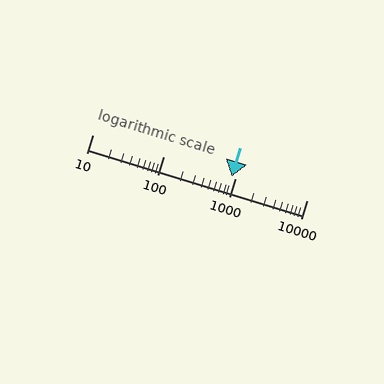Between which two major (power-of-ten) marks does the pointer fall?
The pointer is between 100 and 1000.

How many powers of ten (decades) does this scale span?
The scale spans 3 decades, from 10 to 10000.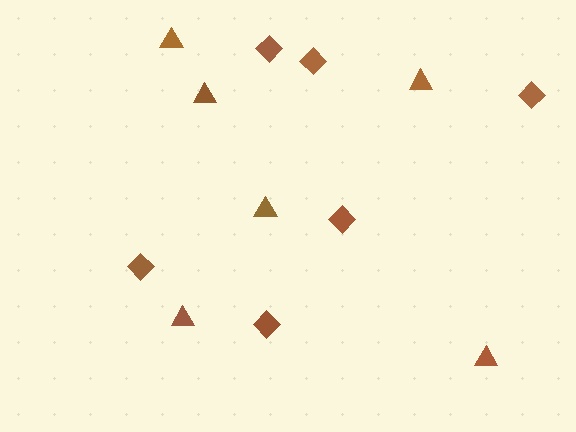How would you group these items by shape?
There are 2 groups: one group of diamonds (6) and one group of triangles (6).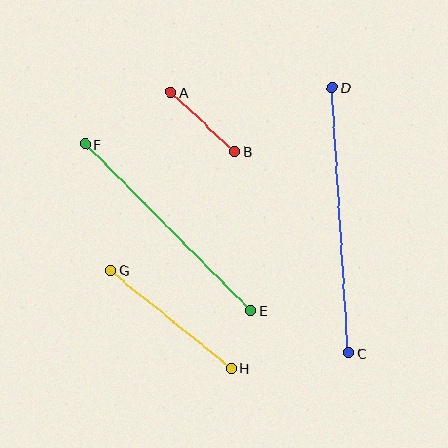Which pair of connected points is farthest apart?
Points C and D are farthest apart.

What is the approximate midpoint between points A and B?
The midpoint is at approximately (203, 122) pixels.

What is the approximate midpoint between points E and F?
The midpoint is at approximately (168, 227) pixels.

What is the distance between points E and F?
The distance is approximately 235 pixels.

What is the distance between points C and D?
The distance is approximately 266 pixels.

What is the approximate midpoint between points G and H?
The midpoint is at approximately (171, 319) pixels.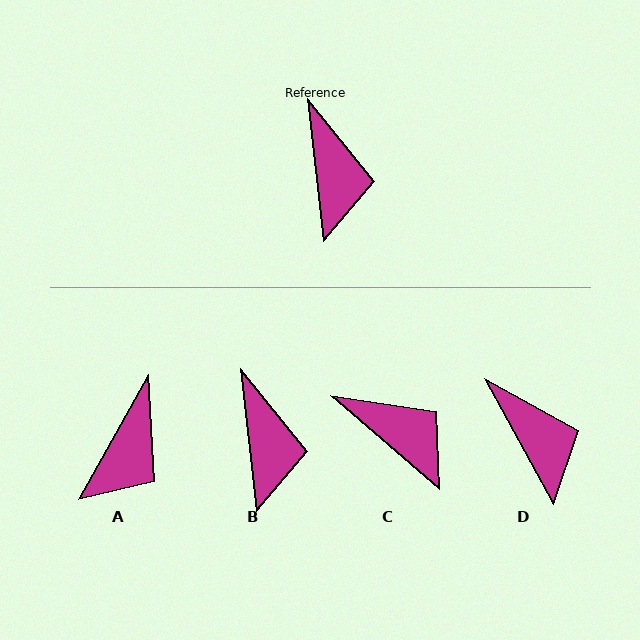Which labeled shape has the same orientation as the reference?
B.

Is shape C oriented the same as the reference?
No, it is off by about 43 degrees.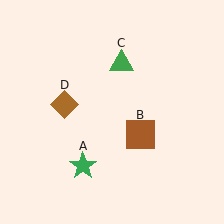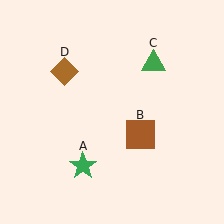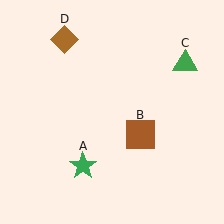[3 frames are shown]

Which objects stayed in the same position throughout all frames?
Green star (object A) and brown square (object B) remained stationary.